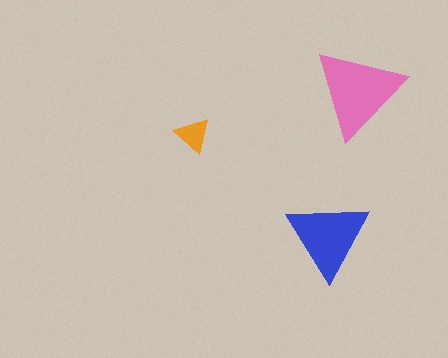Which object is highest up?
The pink triangle is topmost.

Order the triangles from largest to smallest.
the pink one, the blue one, the orange one.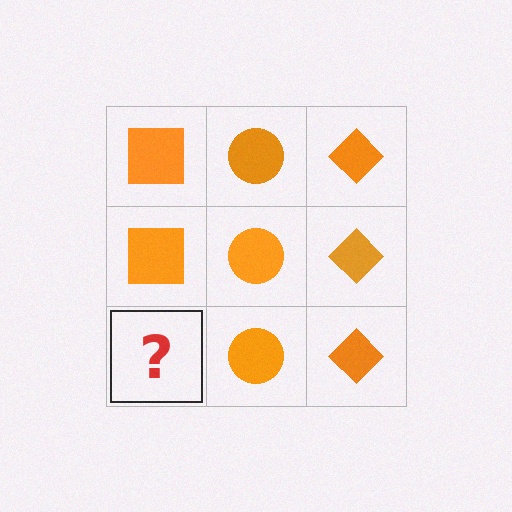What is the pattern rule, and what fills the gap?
The rule is that each column has a consistent shape. The gap should be filled with an orange square.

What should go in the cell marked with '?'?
The missing cell should contain an orange square.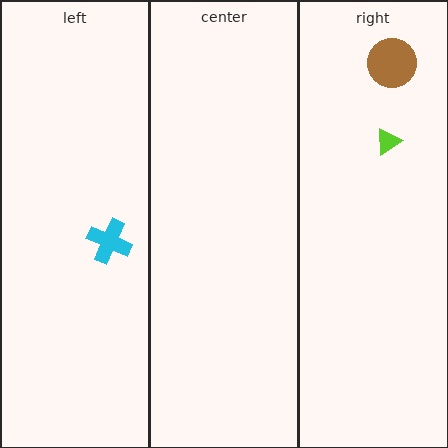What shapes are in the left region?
The cyan cross.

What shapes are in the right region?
The brown circle, the lime triangle.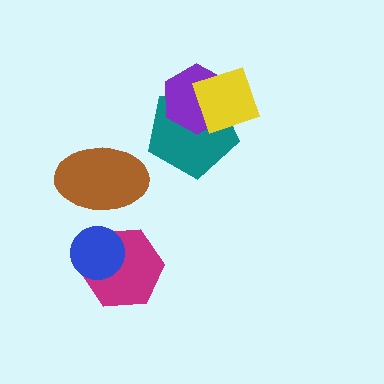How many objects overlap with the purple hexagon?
2 objects overlap with the purple hexagon.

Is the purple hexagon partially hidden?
Yes, it is partially covered by another shape.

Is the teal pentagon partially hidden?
Yes, it is partially covered by another shape.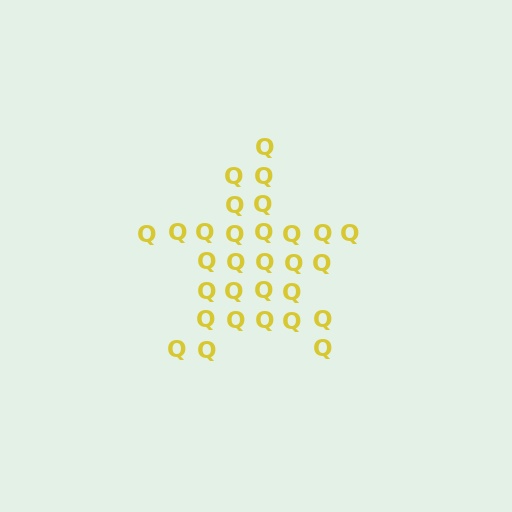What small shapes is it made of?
It is made of small letter Q's.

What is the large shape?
The large shape is a star.